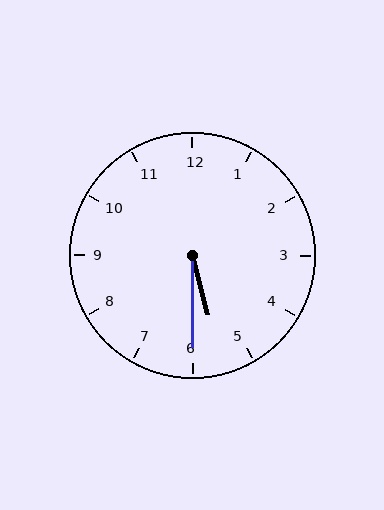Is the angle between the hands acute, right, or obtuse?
It is acute.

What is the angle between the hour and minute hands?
Approximately 15 degrees.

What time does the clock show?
5:30.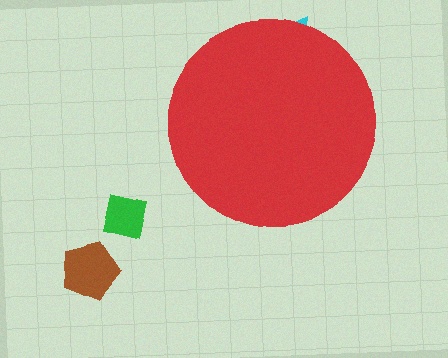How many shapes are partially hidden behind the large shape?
1 shape is partially hidden.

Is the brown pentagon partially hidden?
No, the brown pentagon is fully visible.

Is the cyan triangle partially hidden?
Yes, the cyan triangle is partially hidden behind the red circle.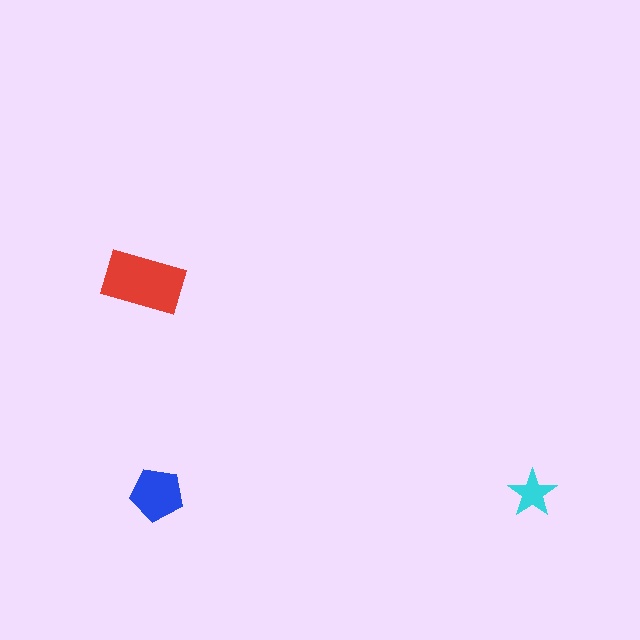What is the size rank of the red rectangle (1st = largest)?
1st.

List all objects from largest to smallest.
The red rectangle, the blue pentagon, the cyan star.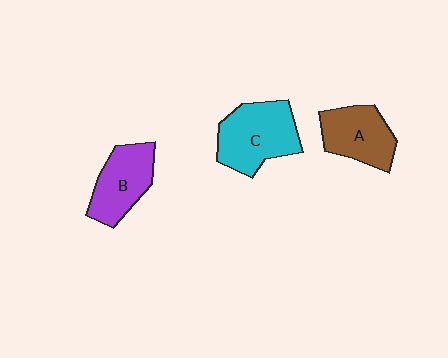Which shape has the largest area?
Shape C (cyan).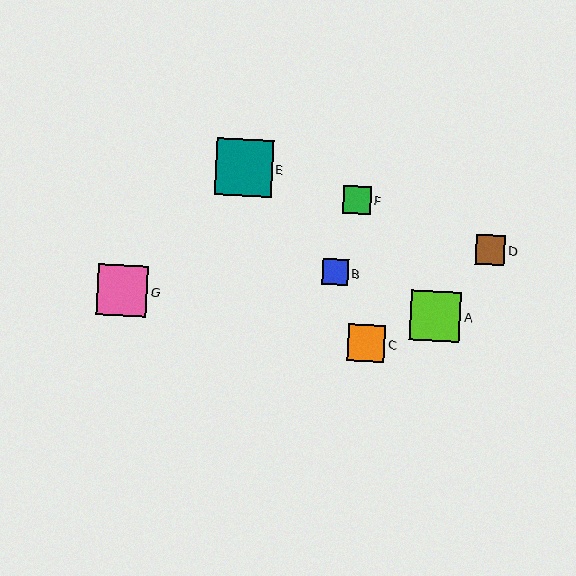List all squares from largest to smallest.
From largest to smallest: E, G, A, C, D, F, B.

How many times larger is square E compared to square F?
Square E is approximately 2.0 times the size of square F.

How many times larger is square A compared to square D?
Square A is approximately 1.7 times the size of square D.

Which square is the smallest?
Square B is the smallest with a size of approximately 26 pixels.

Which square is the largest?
Square E is the largest with a size of approximately 56 pixels.